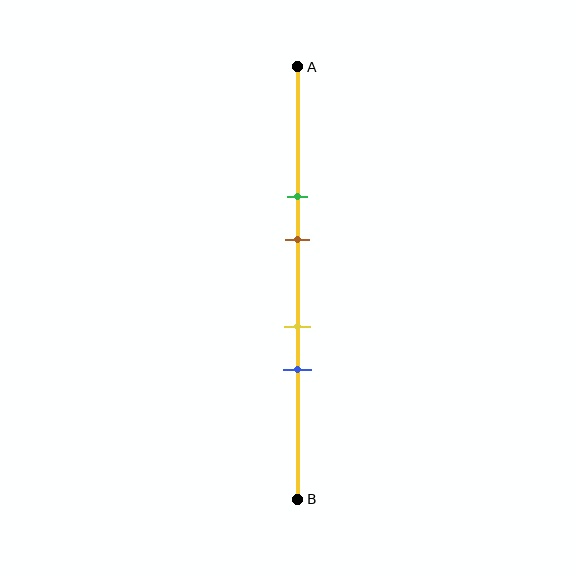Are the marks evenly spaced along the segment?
No, the marks are not evenly spaced.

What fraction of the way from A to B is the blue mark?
The blue mark is approximately 70% (0.7) of the way from A to B.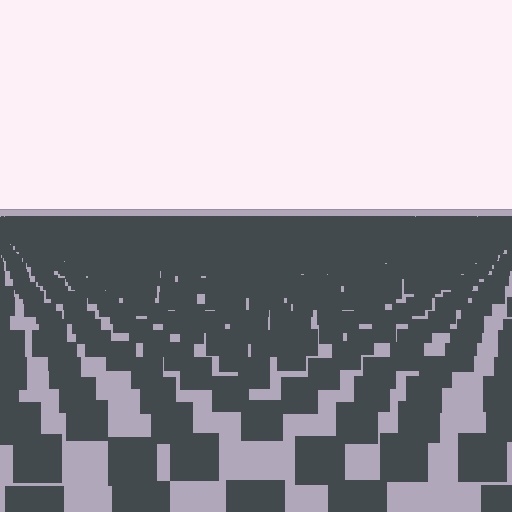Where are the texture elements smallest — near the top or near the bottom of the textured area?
Near the top.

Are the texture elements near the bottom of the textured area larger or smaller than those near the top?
Larger. Near the bottom, elements are closer to the viewer and appear at a bigger on-screen size.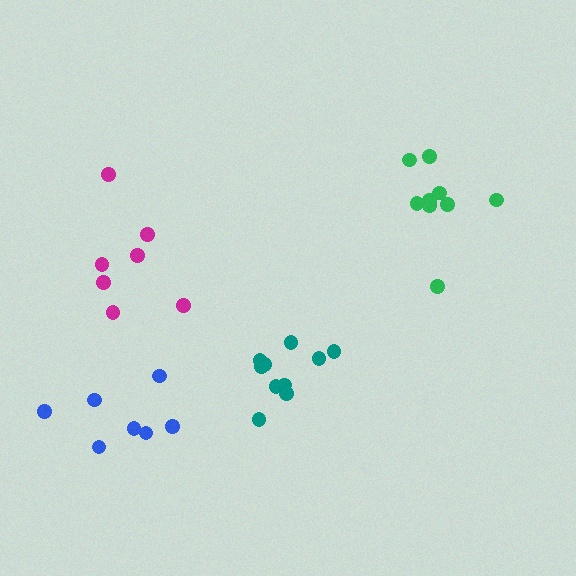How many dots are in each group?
Group 1: 9 dots, Group 2: 10 dots, Group 3: 7 dots, Group 4: 7 dots (33 total).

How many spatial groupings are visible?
There are 4 spatial groupings.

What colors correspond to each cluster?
The clusters are colored: green, teal, magenta, blue.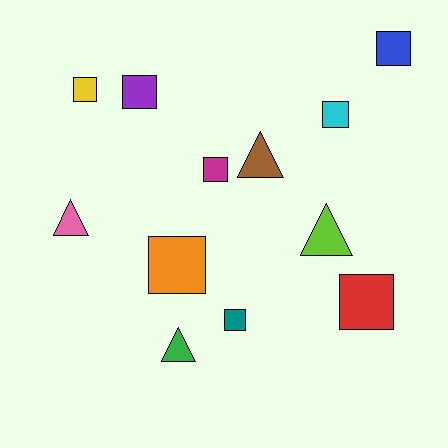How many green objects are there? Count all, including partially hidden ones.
There is 1 green object.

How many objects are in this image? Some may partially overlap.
There are 12 objects.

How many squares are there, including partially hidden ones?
There are 8 squares.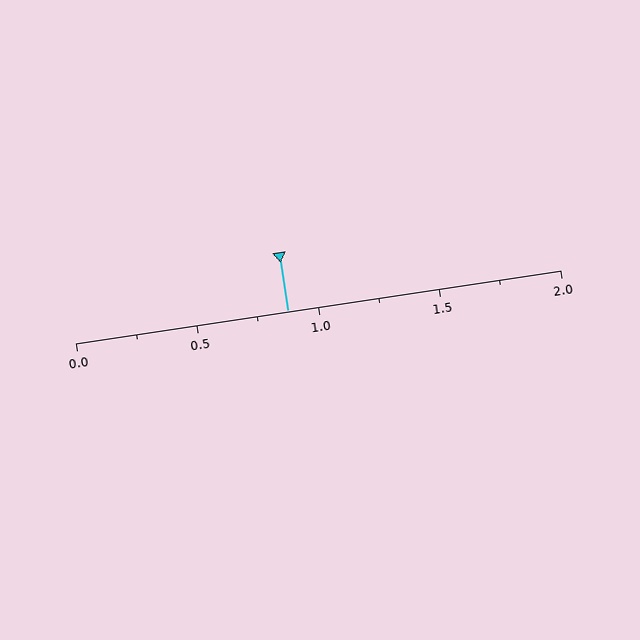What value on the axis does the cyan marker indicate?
The marker indicates approximately 0.88.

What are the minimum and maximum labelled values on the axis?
The axis runs from 0.0 to 2.0.